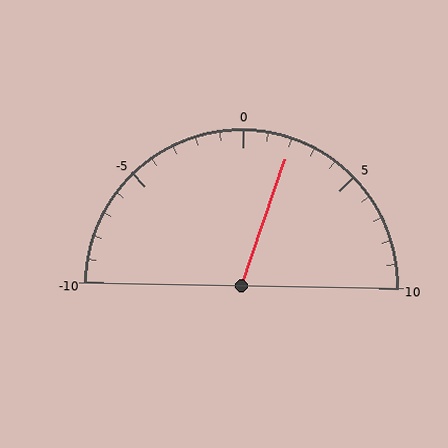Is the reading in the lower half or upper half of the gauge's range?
The reading is in the upper half of the range (-10 to 10).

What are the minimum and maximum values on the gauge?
The gauge ranges from -10 to 10.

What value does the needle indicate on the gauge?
The needle indicates approximately 2.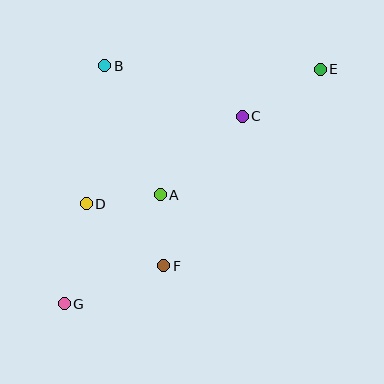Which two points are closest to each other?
Points A and F are closest to each other.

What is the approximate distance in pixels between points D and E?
The distance between D and E is approximately 270 pixels.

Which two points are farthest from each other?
Points E and G are farthest from each other.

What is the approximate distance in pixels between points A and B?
The distance between A and B is approximately 140 pixels.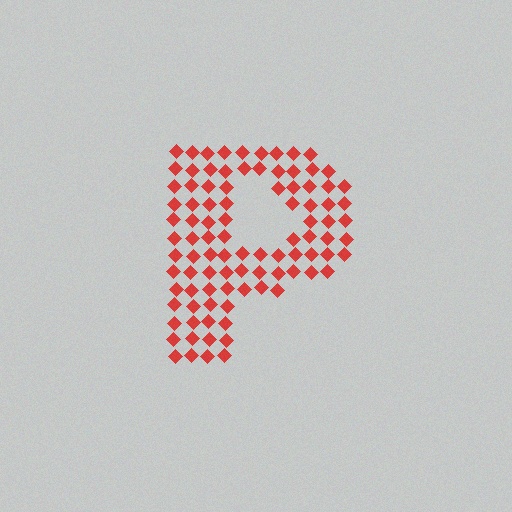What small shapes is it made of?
It is made of small diamonds.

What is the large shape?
The large shape is the letter P.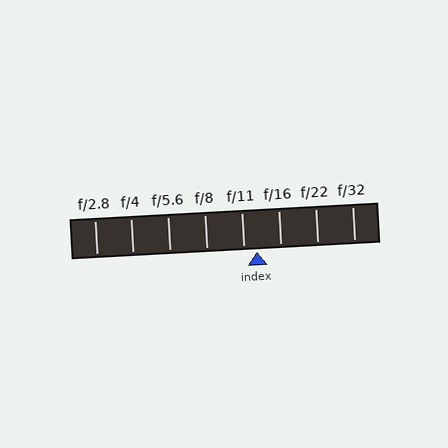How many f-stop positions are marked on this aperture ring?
There are 8 f-stop positions marked.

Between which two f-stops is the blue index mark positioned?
The index mark is between f/11 and f/16.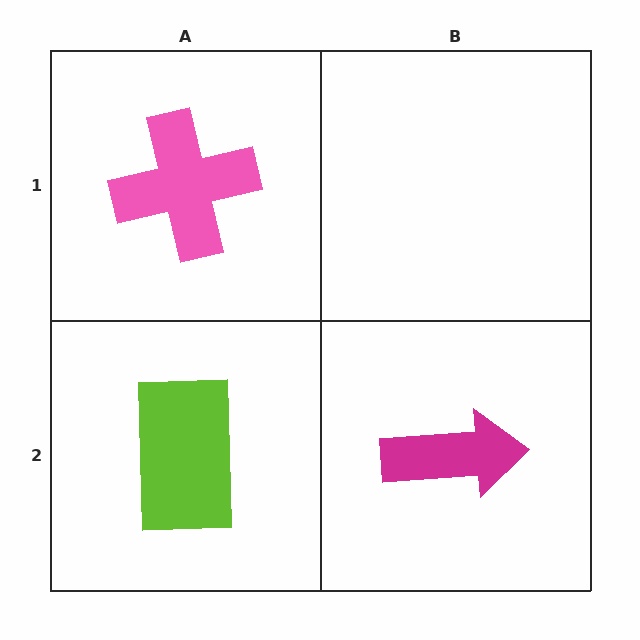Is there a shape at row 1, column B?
No, that cell is empty.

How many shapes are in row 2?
2 shapes.